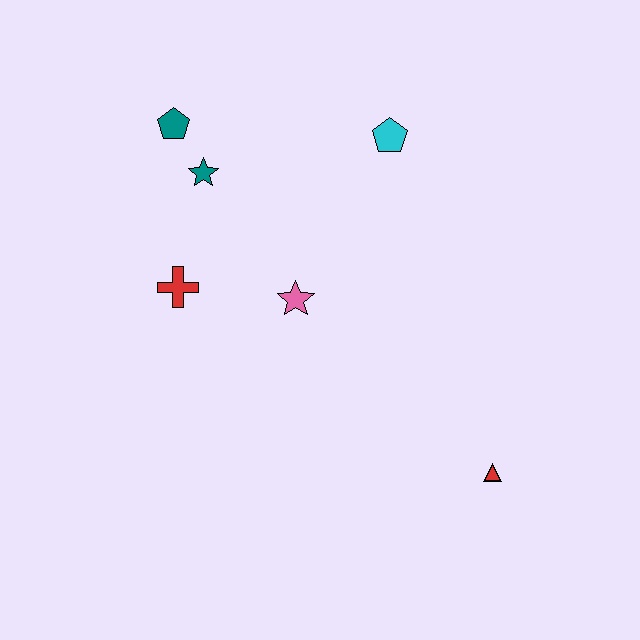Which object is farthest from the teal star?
The red triangle is farthest from the teal star.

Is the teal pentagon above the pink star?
Yes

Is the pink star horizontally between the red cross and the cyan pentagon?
Yes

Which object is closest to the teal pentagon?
The teal star is closest to the teal pentagon.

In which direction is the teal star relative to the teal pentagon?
The teal star is below the teal pentagon.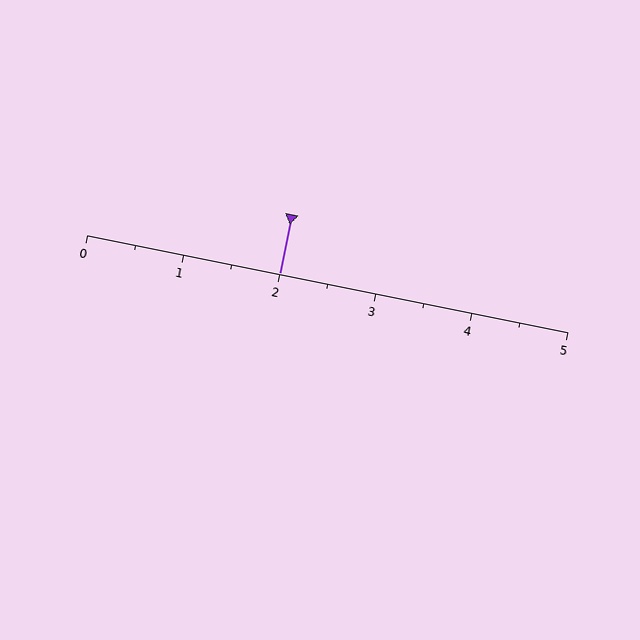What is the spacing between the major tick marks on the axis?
The major ticks are spaced 1 apart.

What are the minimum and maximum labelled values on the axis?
The axis runs from 0 to 5.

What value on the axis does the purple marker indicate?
The marker indicates approximately 2.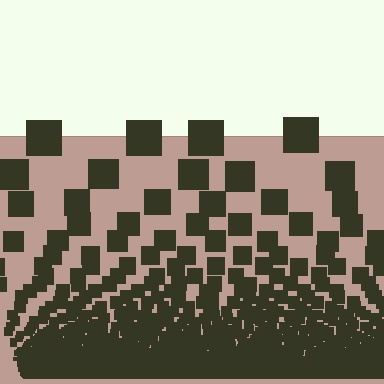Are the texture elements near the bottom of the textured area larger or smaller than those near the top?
Smaller. The gradient is inverted — elements near the bottom are smaller and denser.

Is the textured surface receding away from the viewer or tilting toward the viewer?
The surface appears to tilt toward the viewer. Texture elements get larger and sparser toward the top.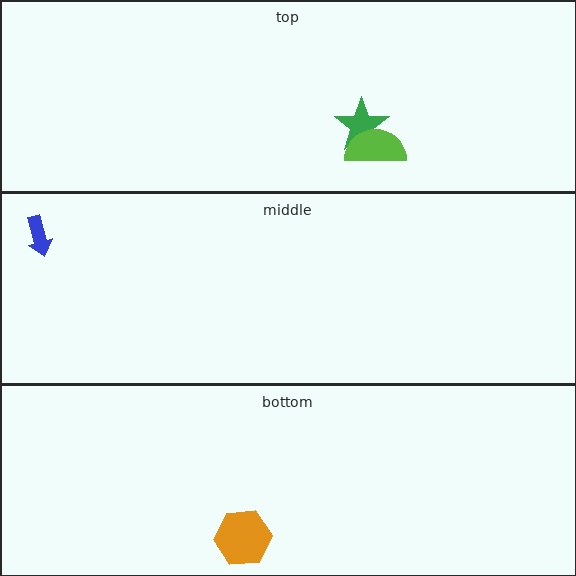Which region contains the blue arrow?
The middle region.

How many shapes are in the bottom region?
1.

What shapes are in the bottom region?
The orange hexagon.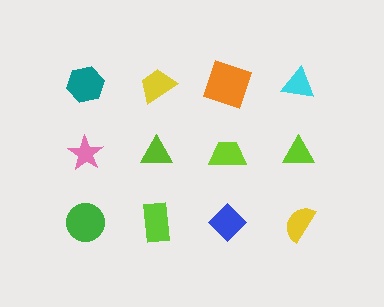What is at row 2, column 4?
A lime triangle.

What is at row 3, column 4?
A yellow semicircle.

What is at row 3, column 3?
A blue diamond.